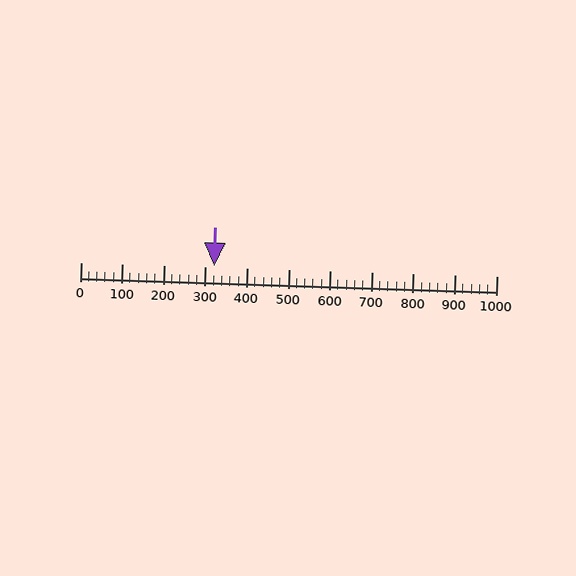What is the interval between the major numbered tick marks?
The major tick marks are spaced 100 units apart.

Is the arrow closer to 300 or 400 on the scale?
The arrow is closer to 300.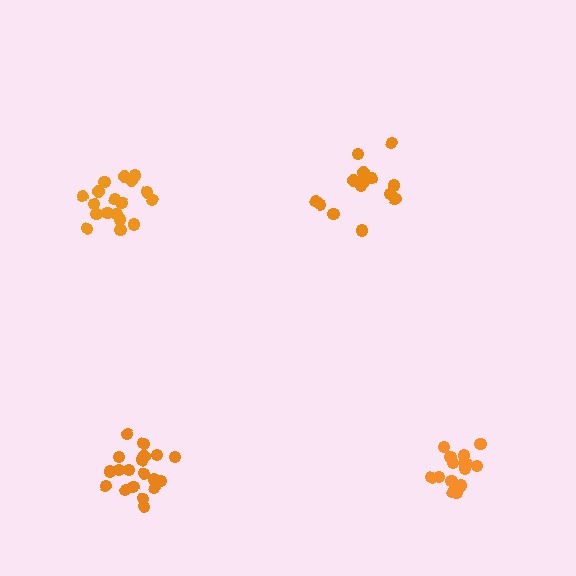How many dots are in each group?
Group 1: 19 dots, Group 2: 15 dots, Group 3: 15 dots, Group 4: 18 dots (67 total).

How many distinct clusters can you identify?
There are 4 distinct clusters.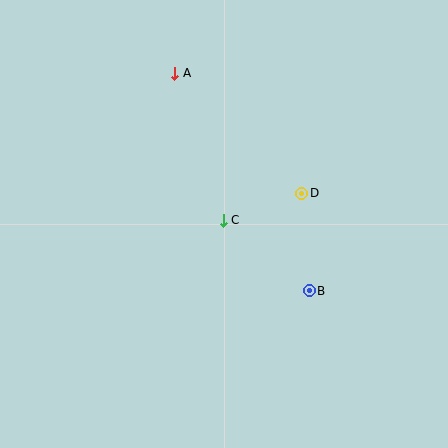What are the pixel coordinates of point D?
Point D is at (302, 193).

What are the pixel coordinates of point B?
Point B is at (309, 291).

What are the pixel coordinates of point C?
Point C is at (223, 220).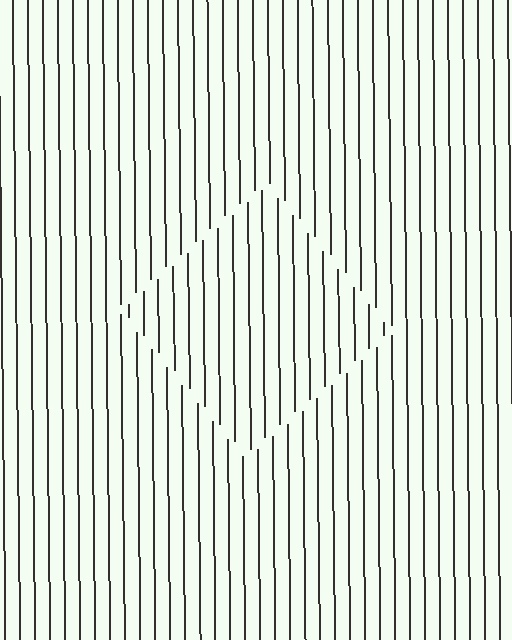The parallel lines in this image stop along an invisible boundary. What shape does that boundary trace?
An illusory square. The interior of the shape contains the same grating, shifted by half a period — the contour is defined by the phase discontinuity where line-ends from the inner and outer gratings abut.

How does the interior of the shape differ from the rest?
The interior of the shape contains the same grating, shifted by half a period — the contour is defined by the phase discontinuity where line-ends from the inner and outer gratings abut.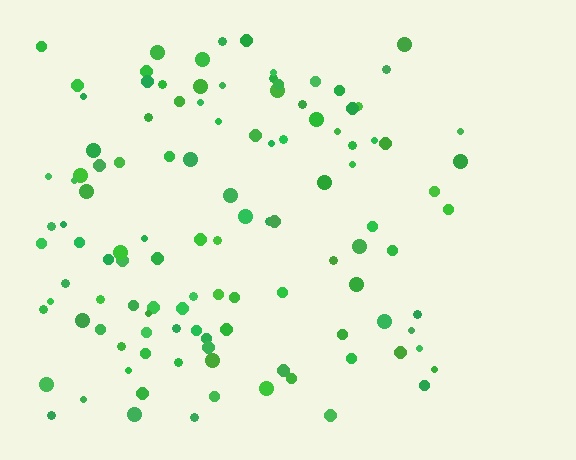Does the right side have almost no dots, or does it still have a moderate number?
Still a moderate number, just noticeably fewer than the left.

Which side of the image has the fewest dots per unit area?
The right.